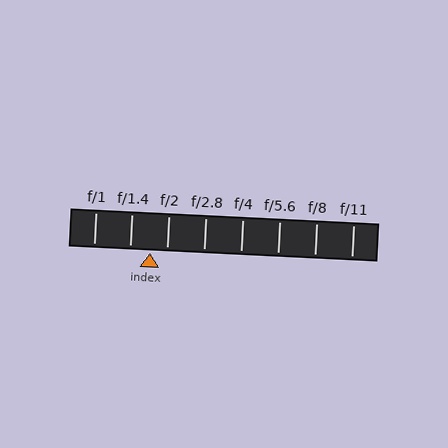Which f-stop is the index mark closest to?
The index mark is closest to f/2.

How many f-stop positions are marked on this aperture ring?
There are 8 f-stop positions marked.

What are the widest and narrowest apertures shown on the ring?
The widest aperture shown is f/1 and the narrowest is f/11.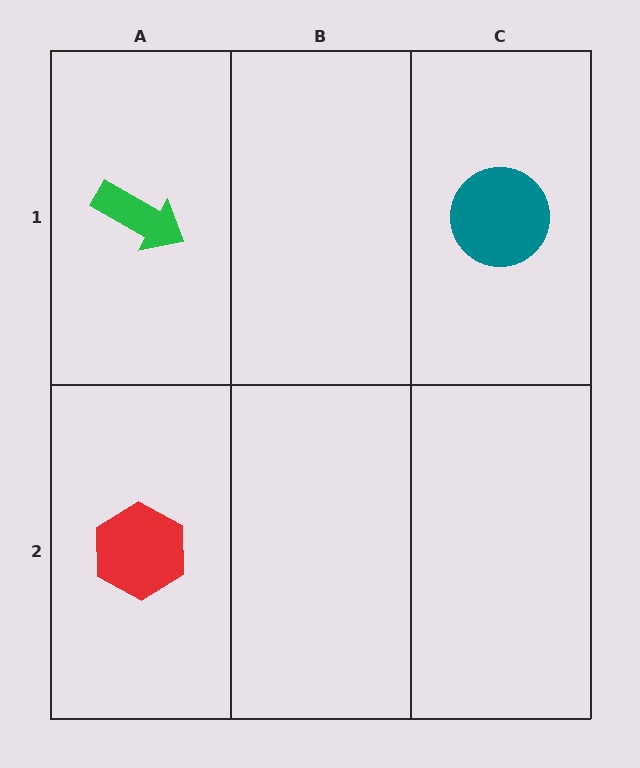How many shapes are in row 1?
2 shapes.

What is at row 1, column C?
A teal circle.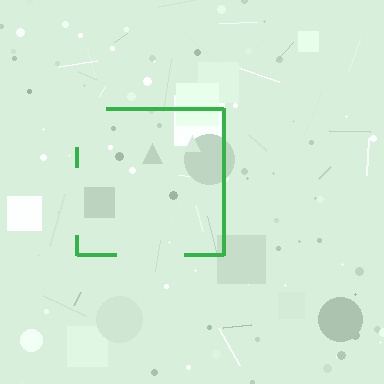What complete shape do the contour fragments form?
The contour fragments form a square.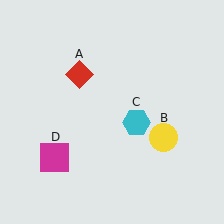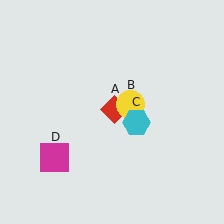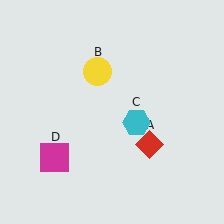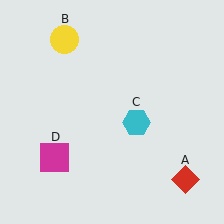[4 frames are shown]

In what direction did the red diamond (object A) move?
The red diamond (object A) moved down and to the right.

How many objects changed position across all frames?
2 objects changed position: red diamond (object A), yellow circle (object B).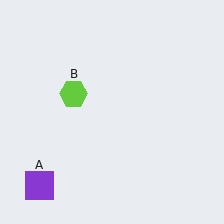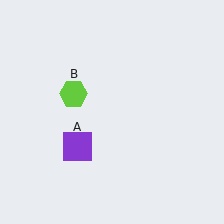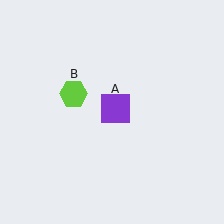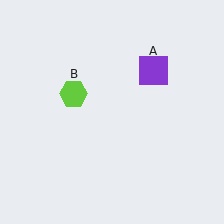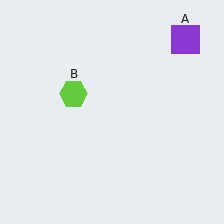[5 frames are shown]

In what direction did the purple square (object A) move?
The purple square (object A) moved up and to the right.